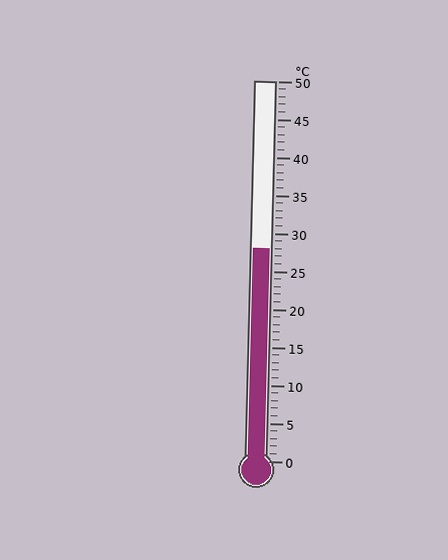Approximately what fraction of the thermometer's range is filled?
The thermometer is filled to approximately 55% of its range.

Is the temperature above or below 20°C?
The temperature is above 20°C.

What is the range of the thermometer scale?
The thermometer scale ranges from 0°C to 50°C.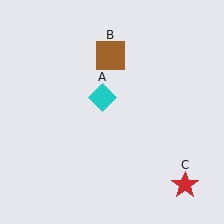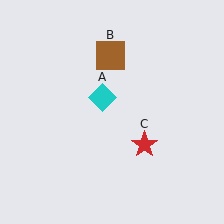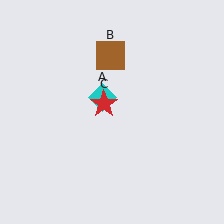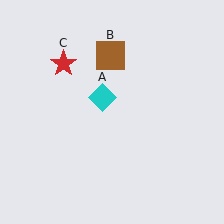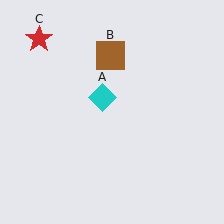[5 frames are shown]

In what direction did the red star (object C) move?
The red star (object C) moved up and to the left.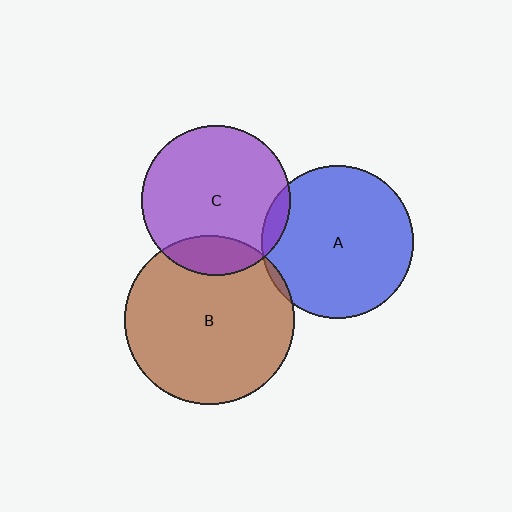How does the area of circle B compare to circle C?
Approximately 1.3 times.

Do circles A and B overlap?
Yes.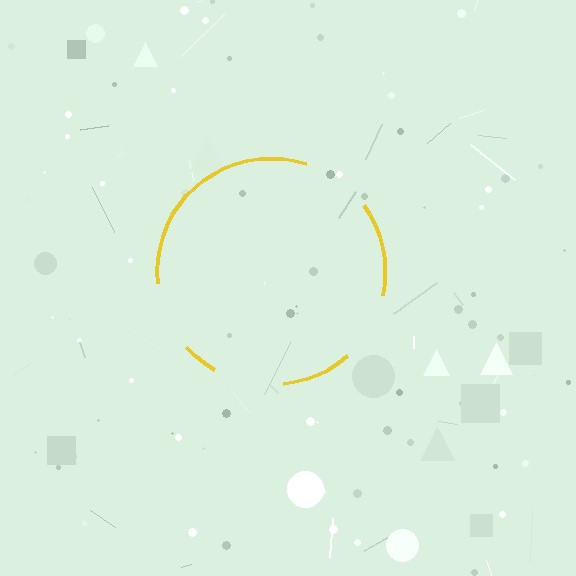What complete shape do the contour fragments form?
The contour fragments form a circle.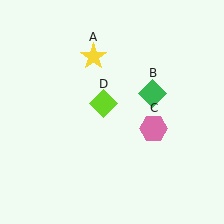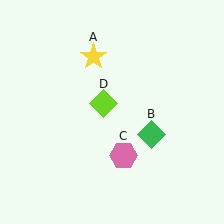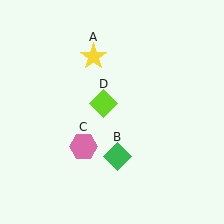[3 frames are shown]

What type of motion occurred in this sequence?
The green diamond (object B), pink hexagon (object C) rotated clockwise around the center of the scene.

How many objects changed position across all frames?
2 objects changed position: green diamond (object B), pink hexagon (object C).